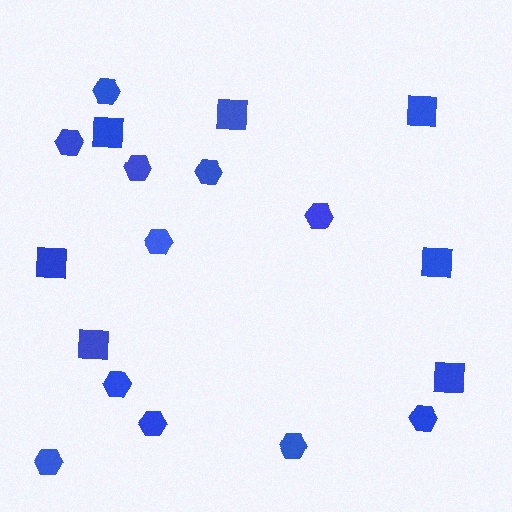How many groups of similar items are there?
There are 2 groups: one group of squares (7) and one group of hexagons (11).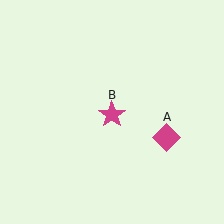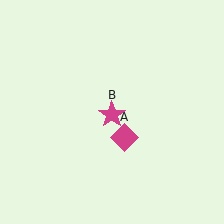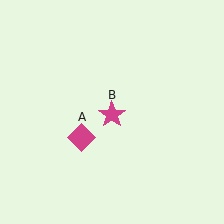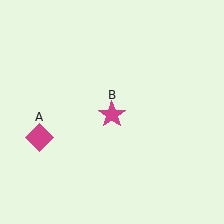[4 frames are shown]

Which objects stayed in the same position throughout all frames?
Magenta star (object B) remained stationary.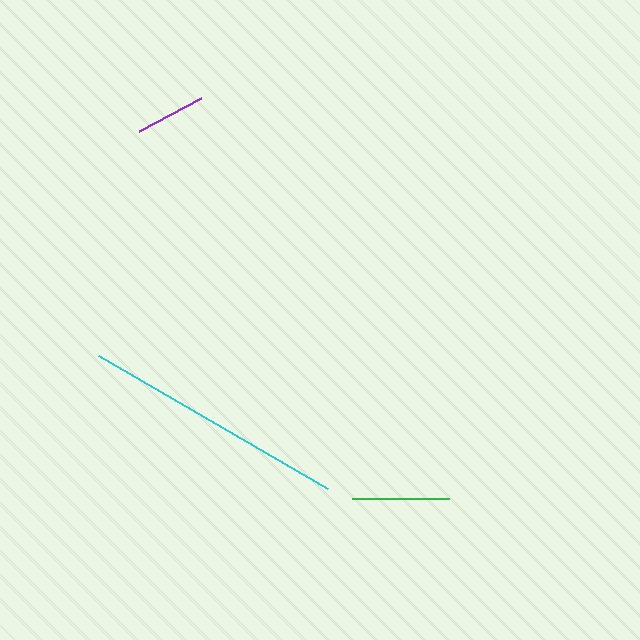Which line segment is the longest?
The cyan line is the longest at approximately 265 pixels.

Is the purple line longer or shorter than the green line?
The green line is longer than the purple line.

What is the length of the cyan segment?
The cyan segment is approximately 265 pixels long.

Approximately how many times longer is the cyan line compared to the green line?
The cyan line is approximately 2.7 times the length of the green line.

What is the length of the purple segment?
The purple segment is approximately 70 pixels long.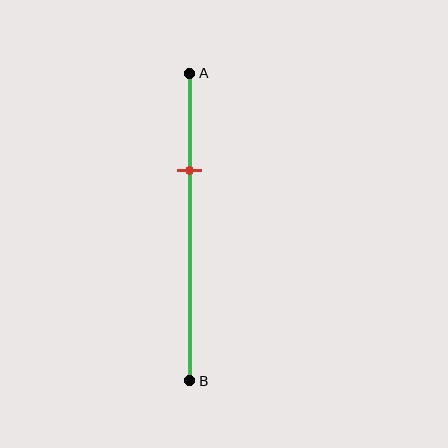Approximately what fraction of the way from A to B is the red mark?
The red mark is approximately 30% of the way from A to B.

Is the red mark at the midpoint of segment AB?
No, the mark is at about 30% from A, not at the 50% midpoint.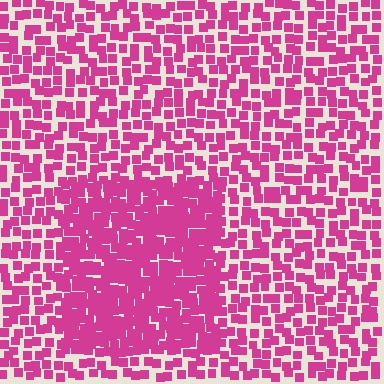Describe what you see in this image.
The image contains small magenta elements arranged at two different densities. A rectangle-shaped region is visible where the elements are more densely packed than the surrounding area.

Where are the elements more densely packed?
The elements are more densely packed inside the rectangle boundary.